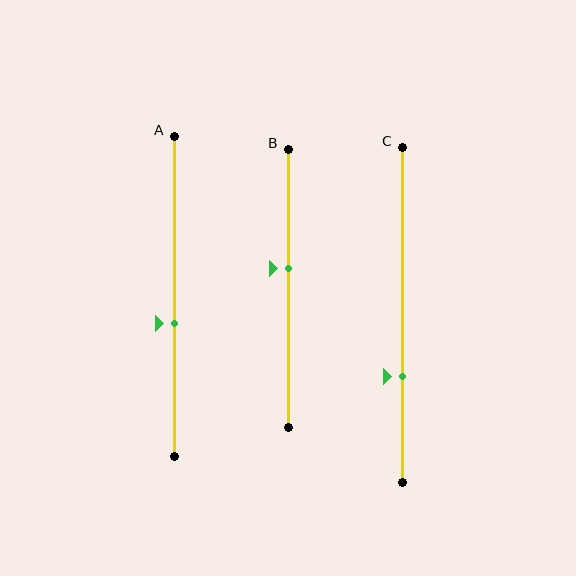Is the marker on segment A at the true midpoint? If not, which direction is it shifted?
No, the marker on segment A is shifted downward by about 8% of the segment length.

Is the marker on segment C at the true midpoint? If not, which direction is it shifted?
No, the marker on segment C is shifted downward by about 18% of the segment length.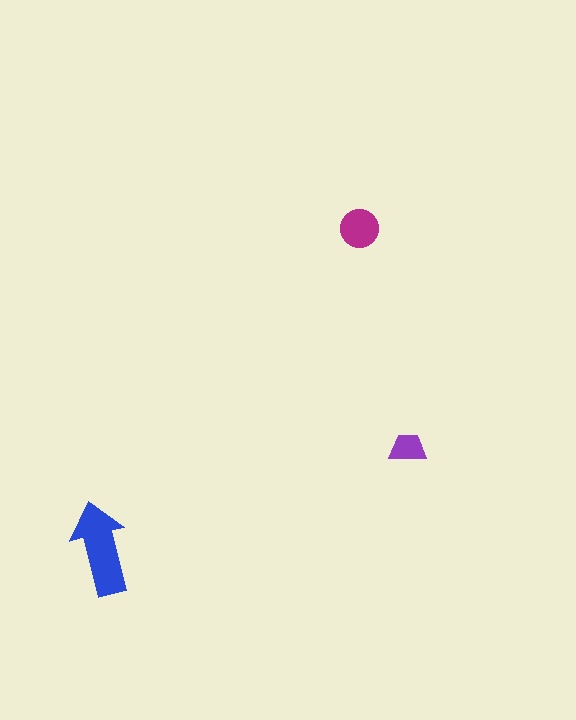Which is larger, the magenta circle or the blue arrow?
The blue arrow.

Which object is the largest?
The blue arrow.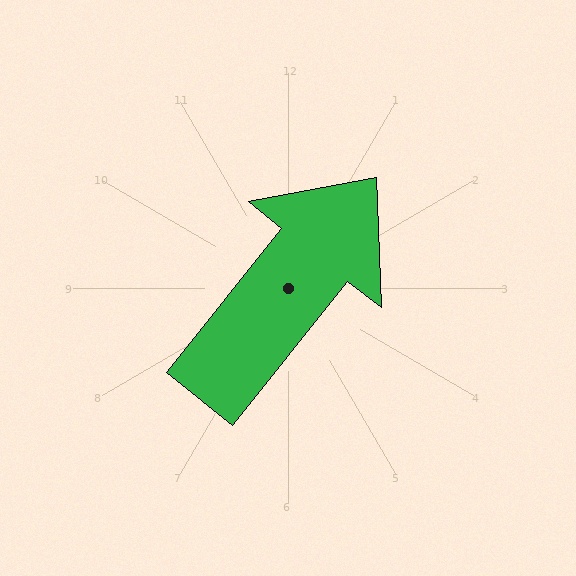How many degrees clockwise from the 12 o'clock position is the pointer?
Approximately 39 degrees.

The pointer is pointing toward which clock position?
Roughly 1 o'clock.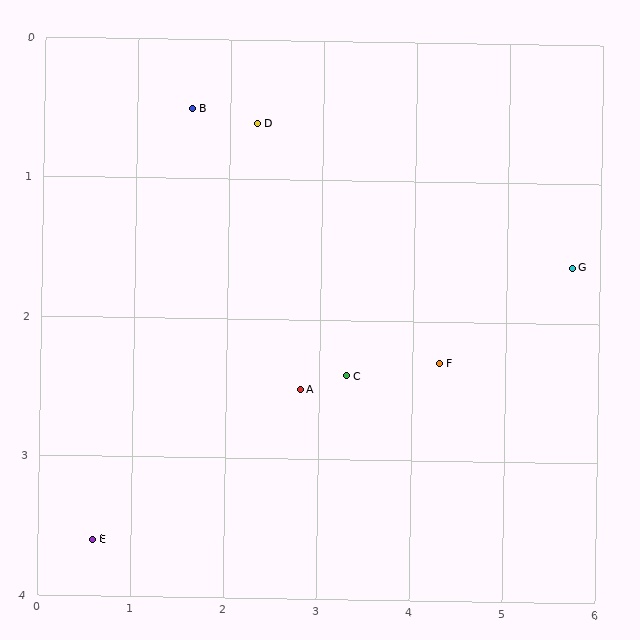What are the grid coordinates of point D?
Point D is at approximately (2.3, 0.6).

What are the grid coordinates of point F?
Point F is at approximately (4.3, 2.3).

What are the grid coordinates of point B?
Point B is at approximately (1.6, 0.5).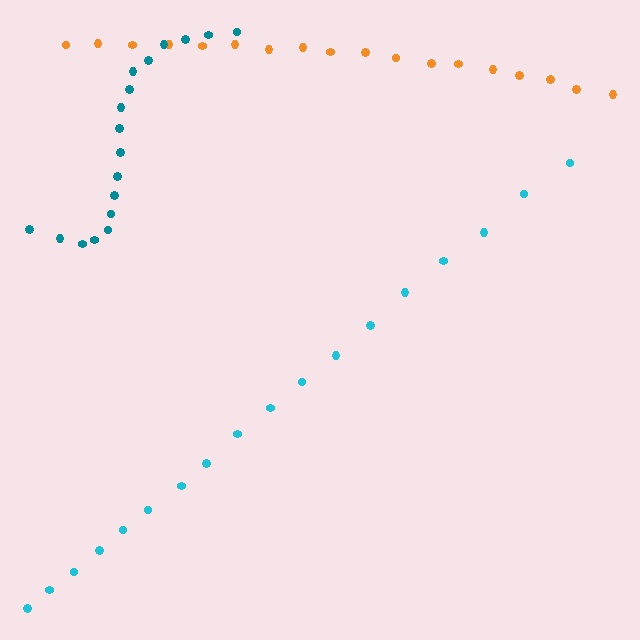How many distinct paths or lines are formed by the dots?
There are 3 distinct paths.